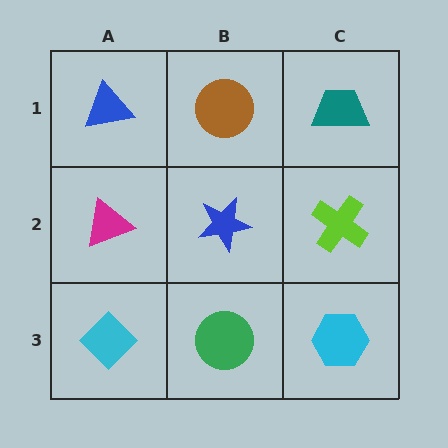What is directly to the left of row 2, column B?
A magenta triangle.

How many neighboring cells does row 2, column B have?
4.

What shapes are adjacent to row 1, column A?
A magenta triangle (row 2, column A), a brown circle (row 1, column B).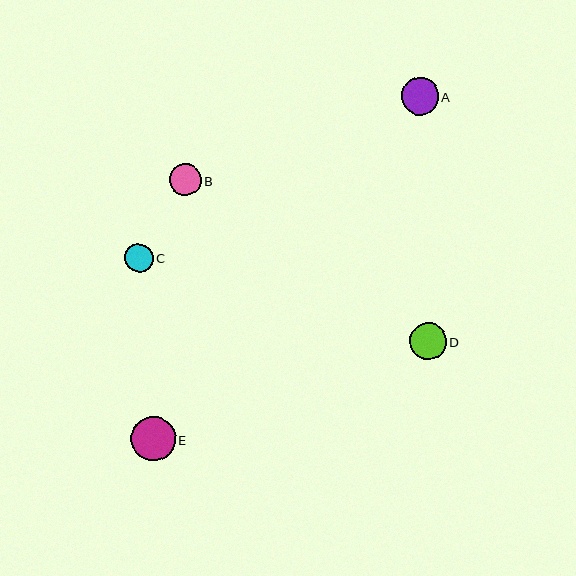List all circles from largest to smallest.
From largest to smallest: E, D, A, B, C.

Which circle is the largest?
Circle E is the largest with a size of approximately 45 pixels.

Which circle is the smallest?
Circle C is the smallest with a size of approximately 28 pixels.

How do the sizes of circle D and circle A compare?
Circle D and circle A are approximately the same size.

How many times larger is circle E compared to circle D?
Circle E is approximately 1.2 times the size of circle D.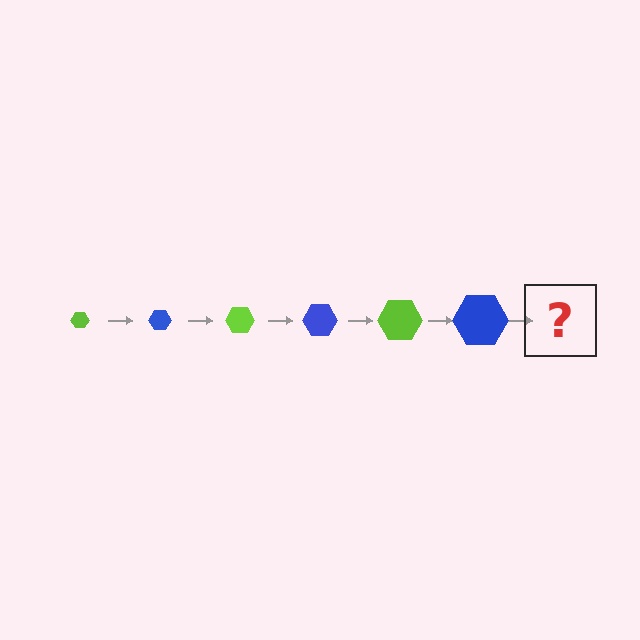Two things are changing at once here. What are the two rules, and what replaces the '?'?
The two rules are that the hexagon grows larger each step and the color cycles through lime and blue. The '?' should be a lime hexagon, larger than the previous one.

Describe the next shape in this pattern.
It should be a lime hexagon, larger than the previous one.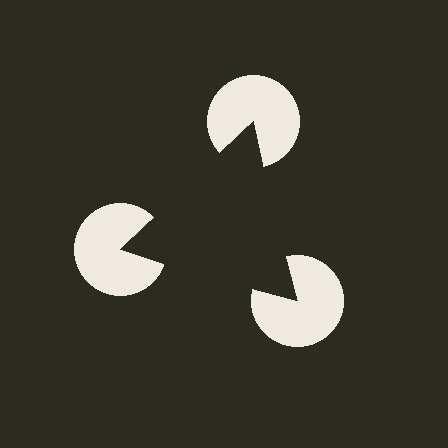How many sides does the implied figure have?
3 sides.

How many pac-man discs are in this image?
There are 3 — one at each vertex of the illusory triangle.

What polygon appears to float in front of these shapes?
An illusory triangle — its edges are inferred from the aligned wedge cuts in the pac-man discs, not physically drawn.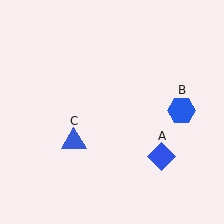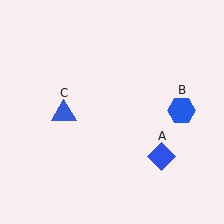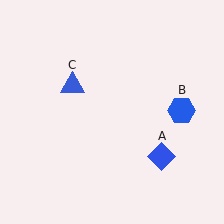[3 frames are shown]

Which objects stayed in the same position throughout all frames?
Blue diamond (object A) and blue hexagon (object B) remained stationary.